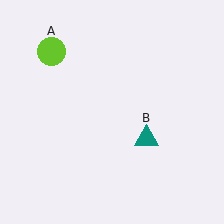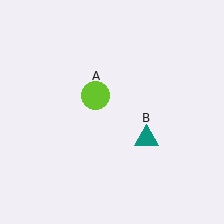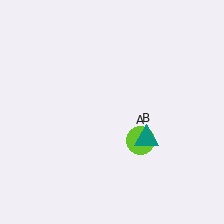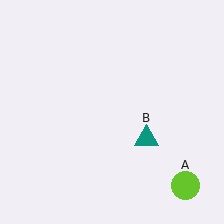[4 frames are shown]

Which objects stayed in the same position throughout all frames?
Teal triangle (object B) remained stationary.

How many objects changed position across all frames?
1 object changed position: lime circle (object A).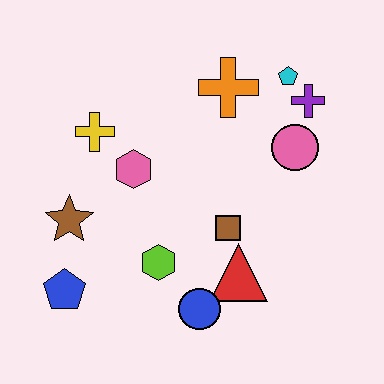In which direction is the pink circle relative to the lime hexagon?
The pink circle is to the right of the lime hexagon.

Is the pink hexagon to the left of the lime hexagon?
Yes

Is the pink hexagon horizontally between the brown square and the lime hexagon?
No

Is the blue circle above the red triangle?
No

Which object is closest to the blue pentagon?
The brown star is closest to the blue pentagon.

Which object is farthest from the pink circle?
The blue pentagon is farthest from the pink circle.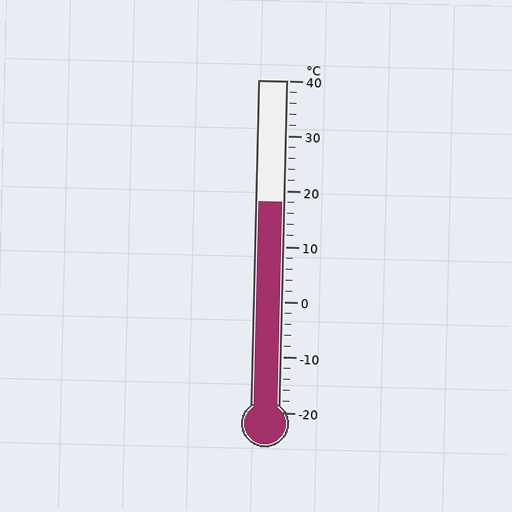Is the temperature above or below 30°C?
The temperature is below 30°C.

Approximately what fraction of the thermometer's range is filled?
The thermometer is filled to approximately 65% of its range.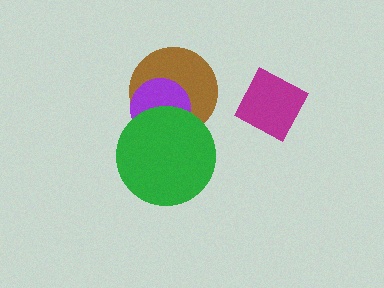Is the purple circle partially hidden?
Yes, it is partially covered by another shape.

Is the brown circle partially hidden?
Yes, it is partially covered by another shape.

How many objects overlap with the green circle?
2 objects overlap with the green circle.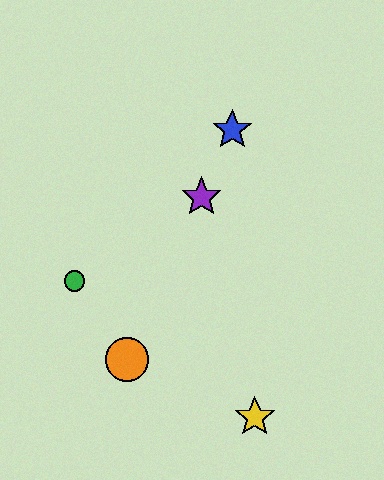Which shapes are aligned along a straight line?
The red circle, the blue star, the purple star, the orange circle are aligned along a straight line.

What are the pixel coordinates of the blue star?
The blue star is at (232, 130).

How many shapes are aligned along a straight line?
4 shapes (the red circle, the blue star, the purple star, the orange circle) are aligned along a straight line.